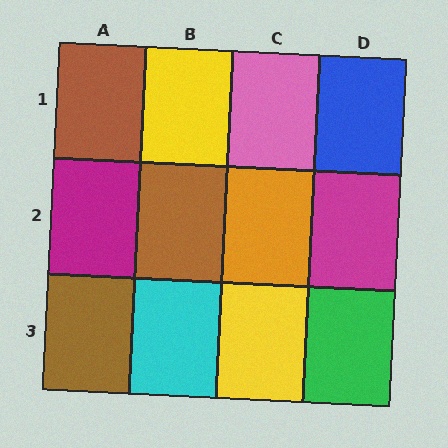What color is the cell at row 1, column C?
Pink.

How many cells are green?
1 cell is green.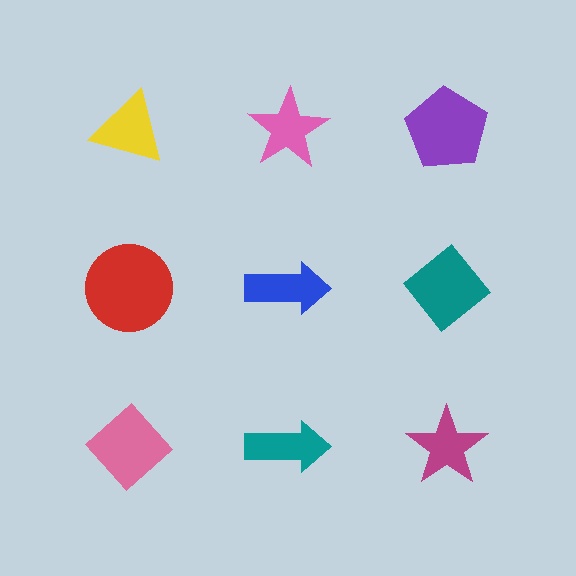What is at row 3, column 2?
A teal arrow.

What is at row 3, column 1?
A pink diamond.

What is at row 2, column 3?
A teal diamond.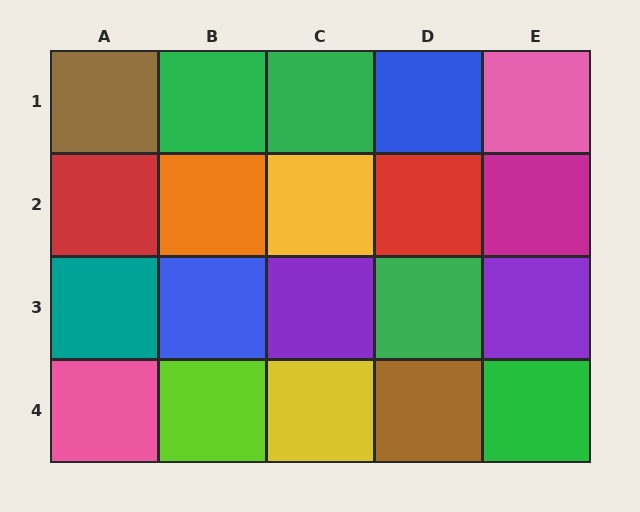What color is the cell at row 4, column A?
Pink.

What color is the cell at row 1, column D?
Blue.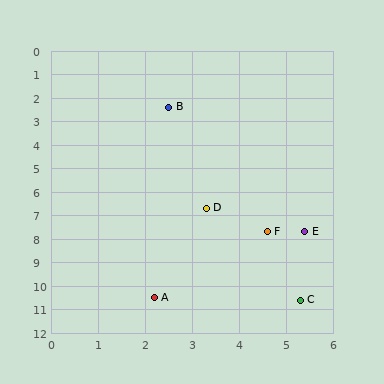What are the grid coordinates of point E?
Point E is at approximately (5.4, 7.7).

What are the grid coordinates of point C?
Point C is at approximately (5.3, 10.6).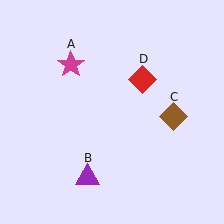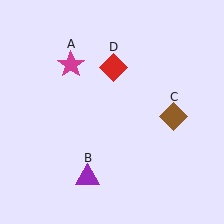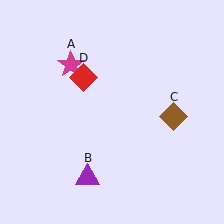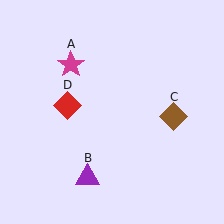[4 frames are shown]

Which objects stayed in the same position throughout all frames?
Magenta star (object A) and purple triangle (object B) and brown diamond (object C) remained stationary.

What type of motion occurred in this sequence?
The red diamond (object D) rotated counterclockwise around the center of the scene.